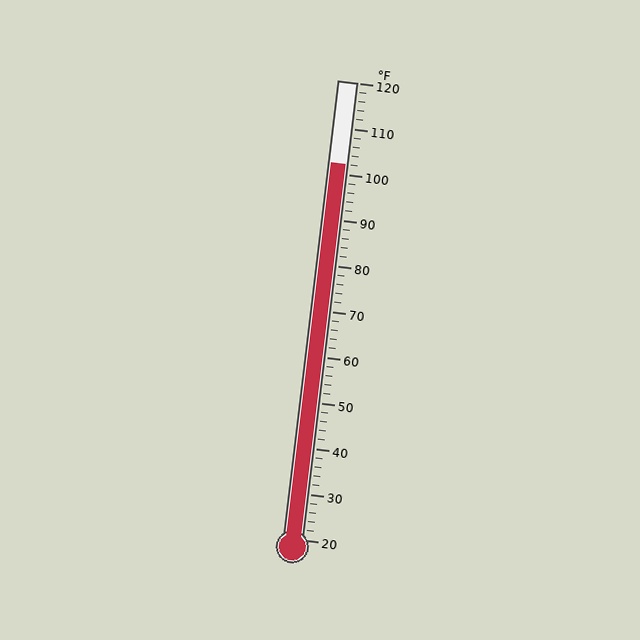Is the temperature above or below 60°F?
The temperature is above 60°F.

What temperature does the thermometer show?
The thermometer shows approximately 102°F.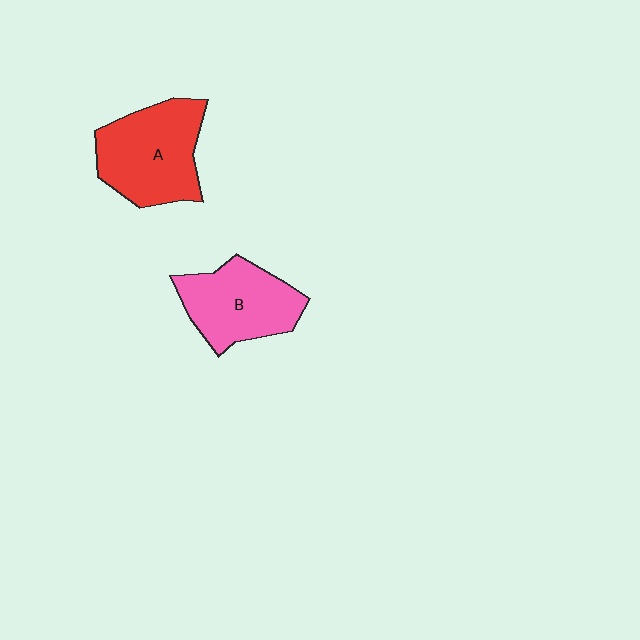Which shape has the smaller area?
Shape B (pink).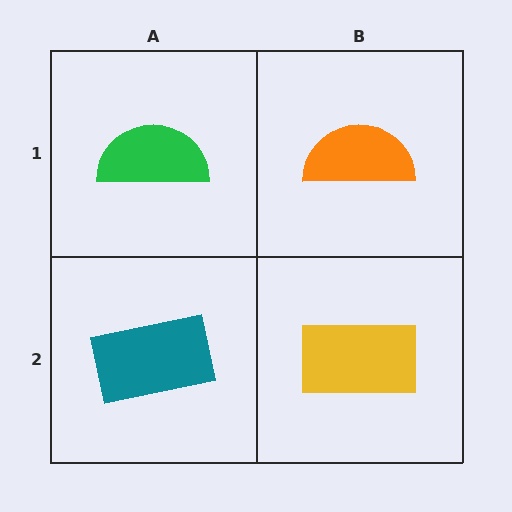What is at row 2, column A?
A teal rectangle.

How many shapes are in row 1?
2 shapes.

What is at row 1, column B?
An orange semicircle.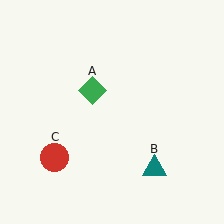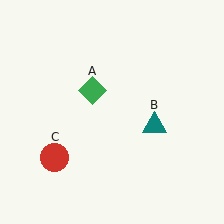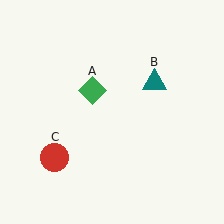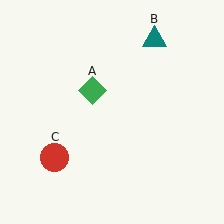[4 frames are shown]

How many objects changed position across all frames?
1 object changed position: teal triangle (object B).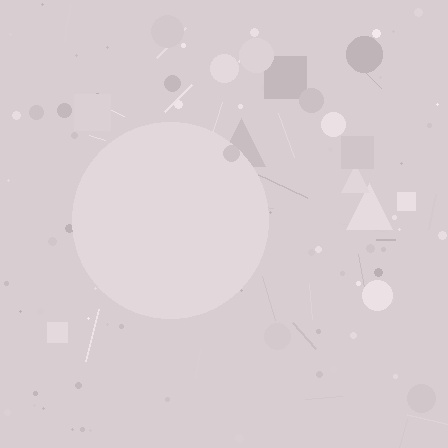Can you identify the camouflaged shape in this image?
The camouflaged shape is a circle.